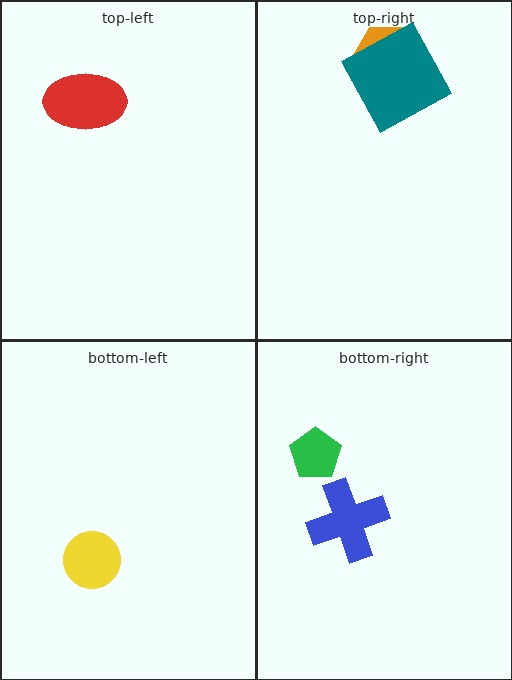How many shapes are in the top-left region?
1.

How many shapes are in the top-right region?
2.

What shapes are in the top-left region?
The red ellipse.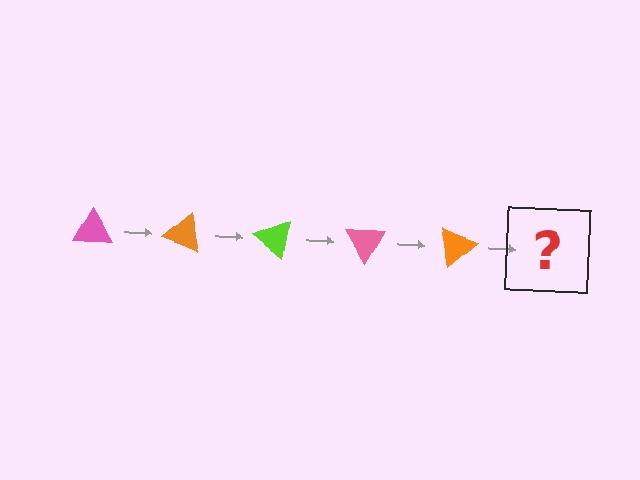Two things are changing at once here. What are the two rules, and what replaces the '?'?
The two rules are that it rotates 20 degrees each step and the color cycles through pink, orange, and lime. The '?' should be a lime triangle, rotated 100 degrees from the start.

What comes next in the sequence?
The next element should be a lime triangle, rotated 100 degrees from the start.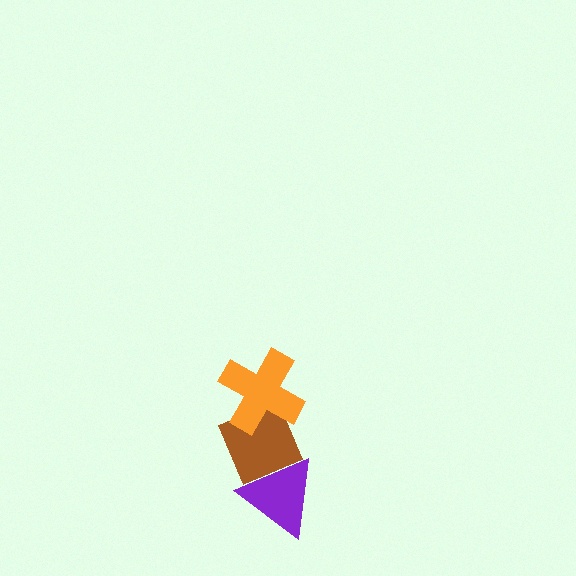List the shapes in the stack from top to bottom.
From top to bottom: the orange cross, the brown diamond, the purple triangle.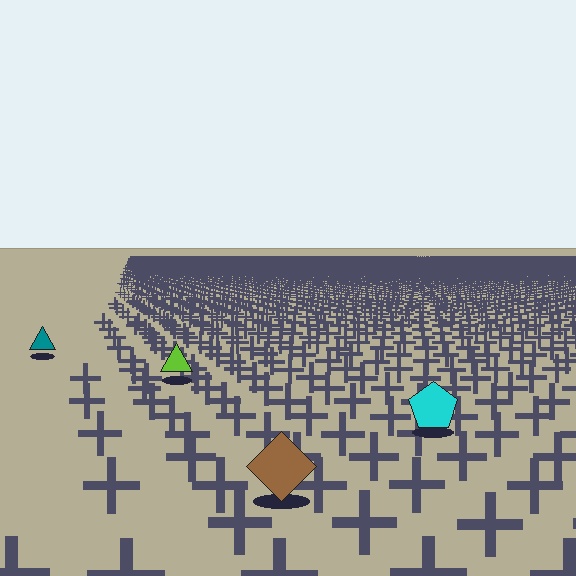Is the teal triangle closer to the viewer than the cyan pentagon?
No. The cyan pentagon is closer — you can tell from the texture gradient: the ground texture is coarser near it.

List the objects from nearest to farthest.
From nearest to farthest: the brown diamond, the cyan pentagon, the lime triangle, the teal triangle.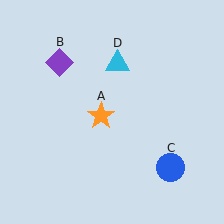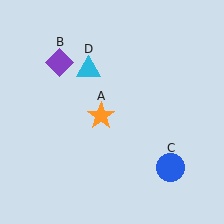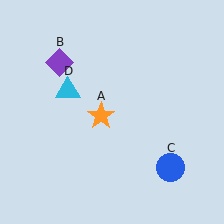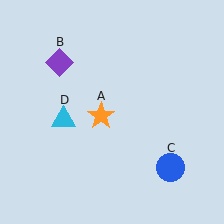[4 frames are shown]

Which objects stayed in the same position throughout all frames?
Orange star (object A) and purple diamond (object B) and blue circle (object C) remained stationary.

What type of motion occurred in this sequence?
The cyan triangle (object D) rotated counterclockwise around the center of the scene.